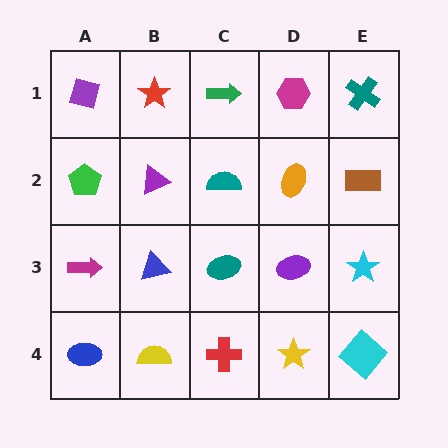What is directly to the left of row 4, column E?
A yellow star.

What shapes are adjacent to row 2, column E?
A teal cross (row 1, column E), a cyan star (row 3, column E), an orange ellipse (row 2, column D).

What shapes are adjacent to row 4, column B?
A blue triangle (row 3, column B), a blue ellipse (row 4, column A), a red cross (row 4, column C).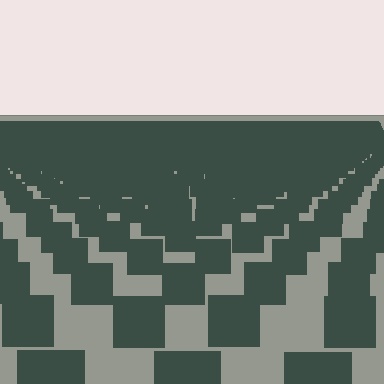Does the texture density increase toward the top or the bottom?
Density increases toward the top.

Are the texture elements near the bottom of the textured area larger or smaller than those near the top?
Larger. Near the bottom, elements are closer to the viewer and appear at a bigger on-screen size.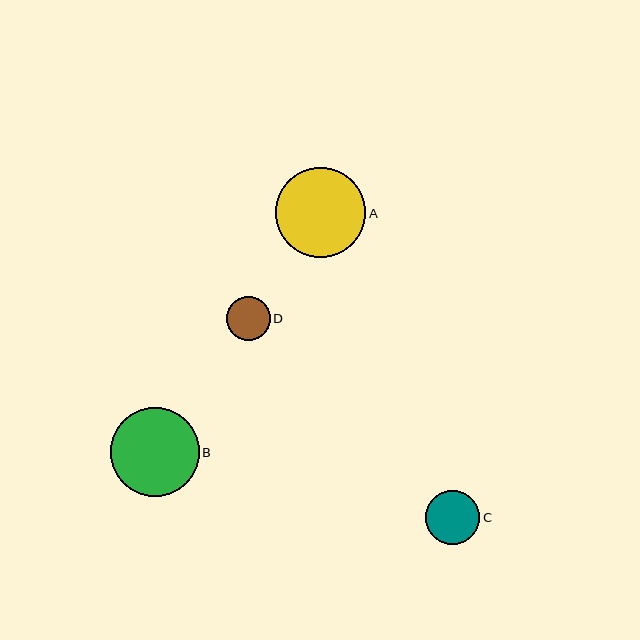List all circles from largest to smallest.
From largest to smallest: A, B, C, D.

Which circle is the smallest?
Circle D is the smallest with a size of approximately 44 pixels.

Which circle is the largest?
Circle A is the largest with a size of approximately 90 pixels.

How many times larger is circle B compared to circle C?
Circle B is approximately 1.6 times the size of circle C.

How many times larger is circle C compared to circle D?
Circle C is approximately 1.2 times the size of circle D.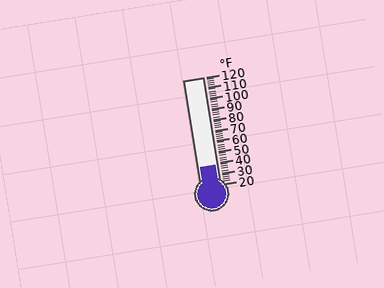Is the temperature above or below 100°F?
The temperature is below 100°F.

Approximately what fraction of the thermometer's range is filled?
The thermometer is filled to approximately 20% of its range.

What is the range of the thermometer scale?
The thermometer scale ranges from 20°F to 120°F.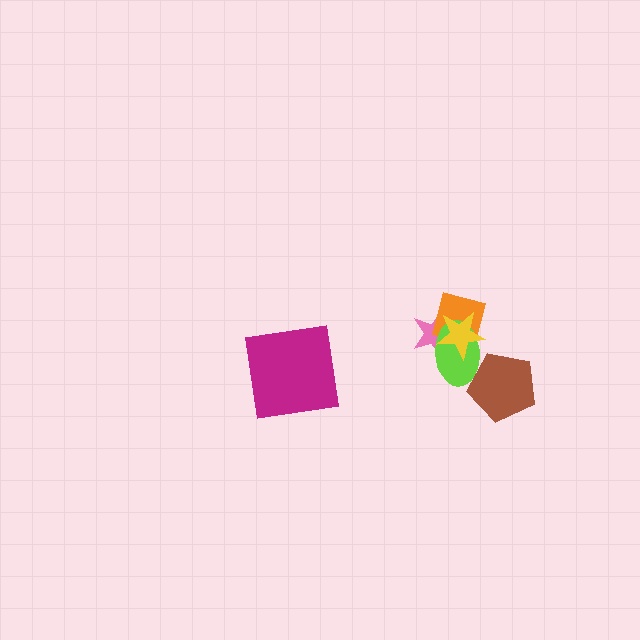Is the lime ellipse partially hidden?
Yes, it is partially covered by another shape.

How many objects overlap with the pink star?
3 objects overlap with the pink star.